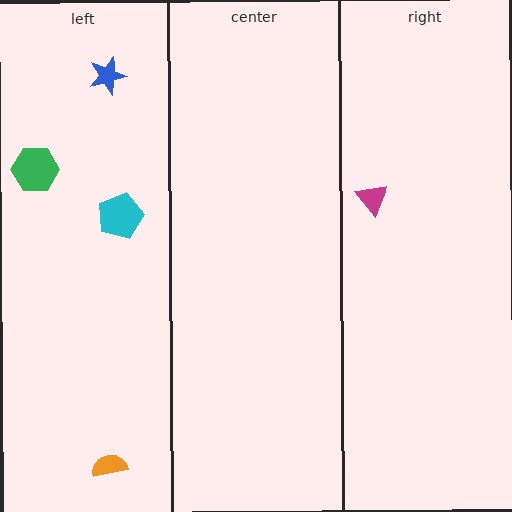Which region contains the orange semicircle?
The left region.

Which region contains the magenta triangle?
The right region.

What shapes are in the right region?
The magenta triangle.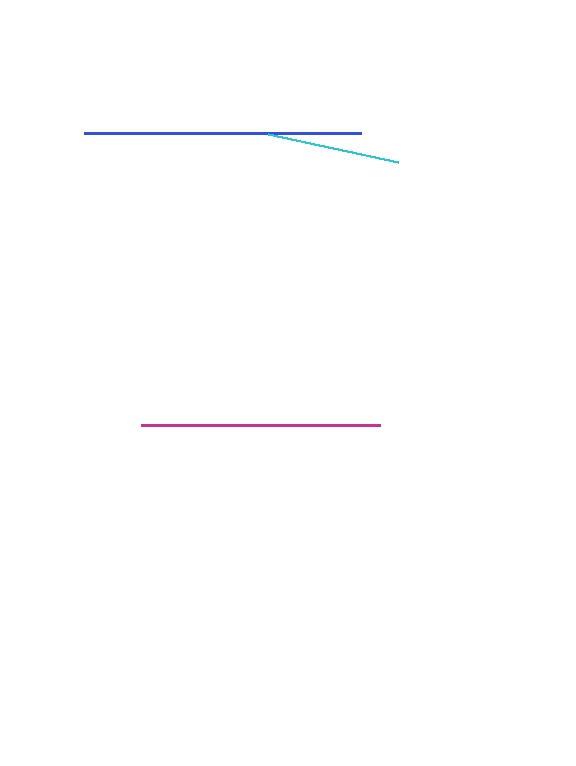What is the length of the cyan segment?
The cyan segment is approximately 134 pixels long.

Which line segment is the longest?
The blue line is the longest at approximately 277 pixels.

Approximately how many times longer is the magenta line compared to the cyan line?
The magenta line is approximately 1.8 times the length of the cyan line.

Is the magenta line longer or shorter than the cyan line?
The magenta line is longer than the cyan line.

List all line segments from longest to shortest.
From longest to shortest: blue, magenta, cyan.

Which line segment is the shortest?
The cyan line is the shortest at approximately 134 pixels.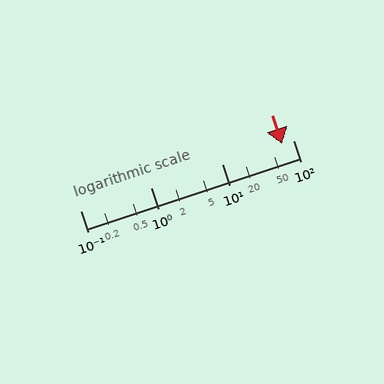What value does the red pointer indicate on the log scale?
The pointer indicates approximately 71.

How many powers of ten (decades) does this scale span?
The scale spans 3 decades, from 0.1 to 100.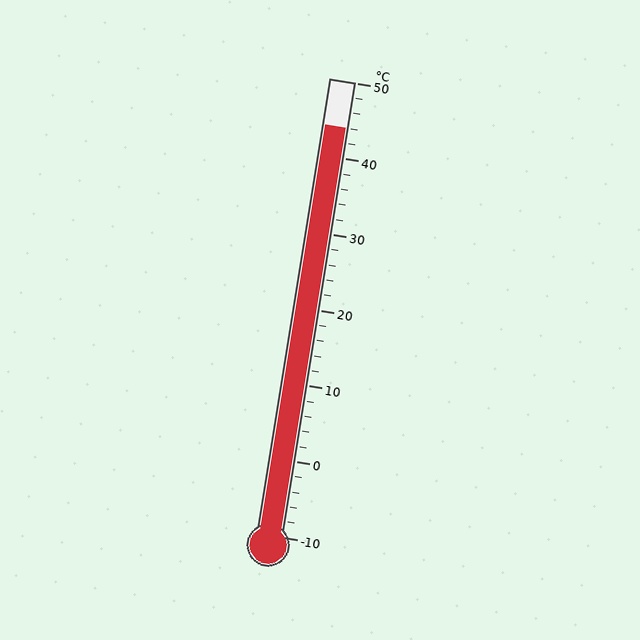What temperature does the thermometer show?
The thermometer shows approximately 44°C.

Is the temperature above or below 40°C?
The temperature is above 40°C.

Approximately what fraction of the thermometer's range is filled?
The thermometer is filled to approximately 90% of its range.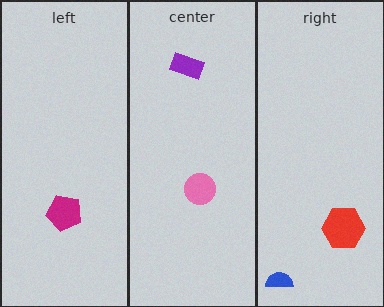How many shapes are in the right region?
2.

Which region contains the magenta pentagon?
The left region.